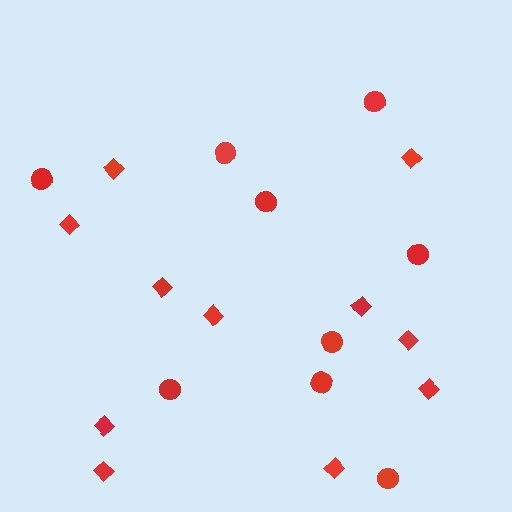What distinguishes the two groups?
There are 2 groups: one group of diamonds (11) and one group of circles (9).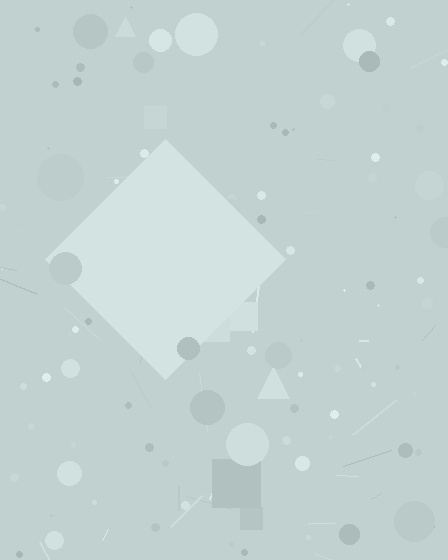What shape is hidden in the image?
A diamond is hidden in the image.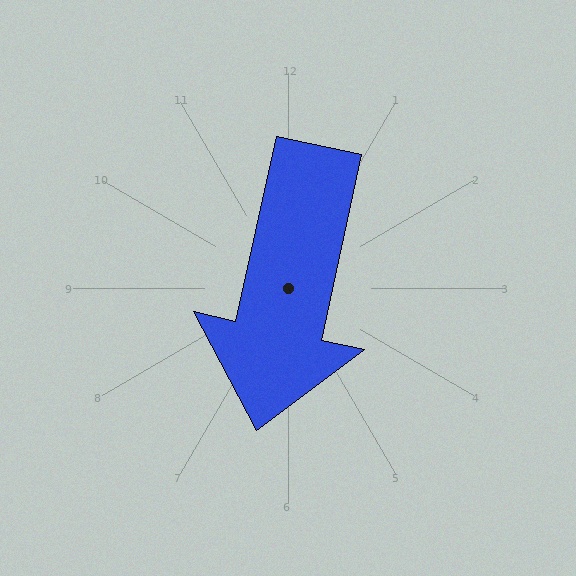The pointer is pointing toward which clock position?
Roughly 6 o'clock.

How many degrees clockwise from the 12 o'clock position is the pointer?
Approximately 192 degrees.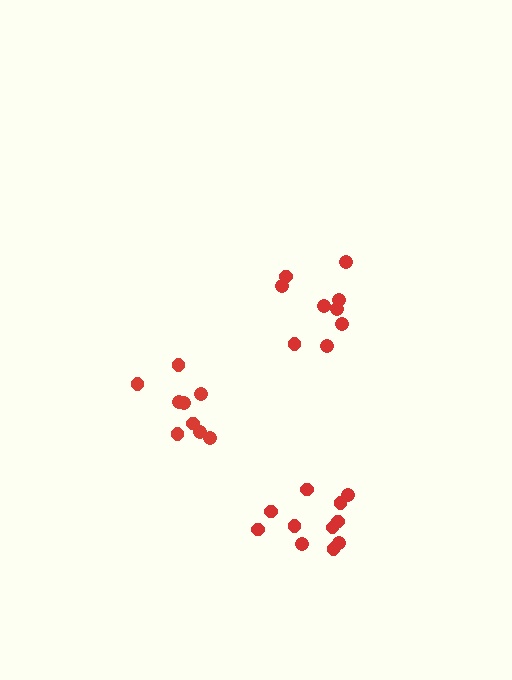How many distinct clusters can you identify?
There are 3 distinct clusters.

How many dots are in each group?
Group 1: 9 dots, Group 2: 9 dots, Group 3: 11 dots (29 total).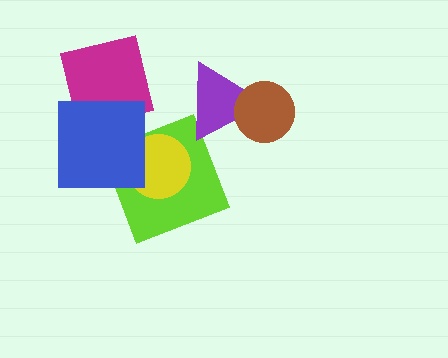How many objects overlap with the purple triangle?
1 object overlaps with the purple triangle.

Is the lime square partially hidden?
Yes, it is partially covered by another shape.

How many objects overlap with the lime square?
2 objects overlap with the lime square.